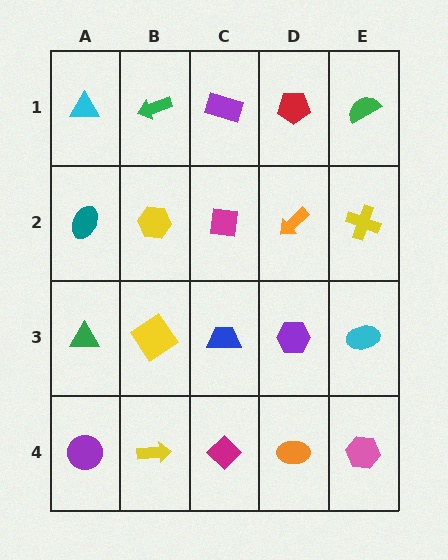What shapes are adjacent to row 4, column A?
A green triangle (row 3, column A), a yellow arrow (row 4, column B).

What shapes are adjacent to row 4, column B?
A yellow diamond (row 3, column B), a purple circle (row 4, column A), a magenta diamond (row 4, column C).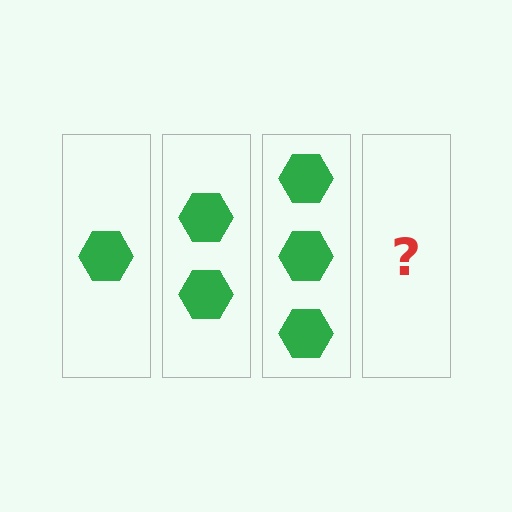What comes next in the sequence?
The next element should be 4 hexagons.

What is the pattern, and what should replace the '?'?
The pattern is that each step adds one more hexagon. The '?' should be 4 hexagons.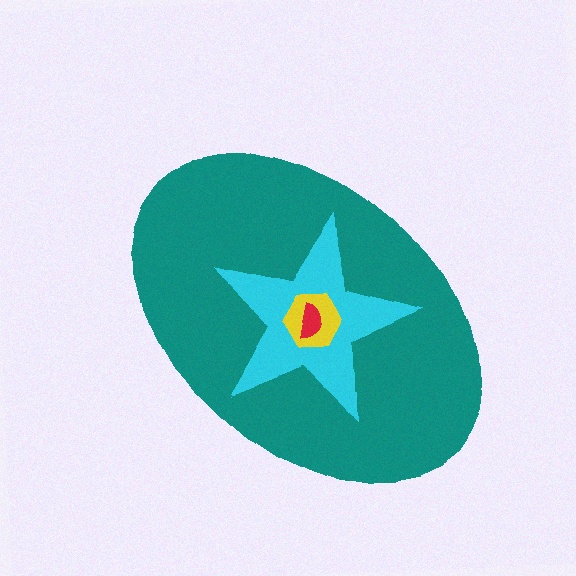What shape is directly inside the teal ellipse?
The cyan star.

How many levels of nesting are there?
4.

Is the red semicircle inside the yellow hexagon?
Yes.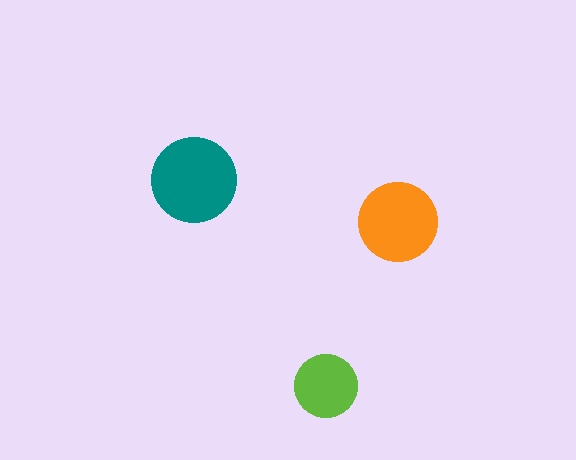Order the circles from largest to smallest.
the teal one, the orange one, the lime one.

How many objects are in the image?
There are 3 objects in the image.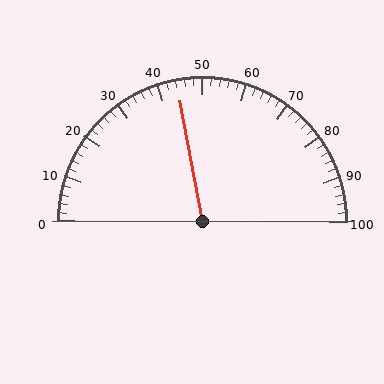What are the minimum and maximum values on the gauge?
The gauge ranges from 0 to 100.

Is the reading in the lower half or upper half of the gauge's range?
The reading is in the lower half of the range (0 to 100).